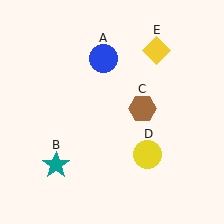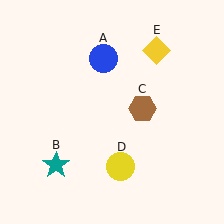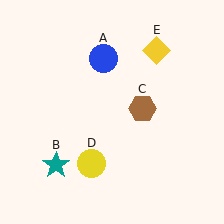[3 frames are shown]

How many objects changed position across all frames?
1 object changed position: yellow circle (object D).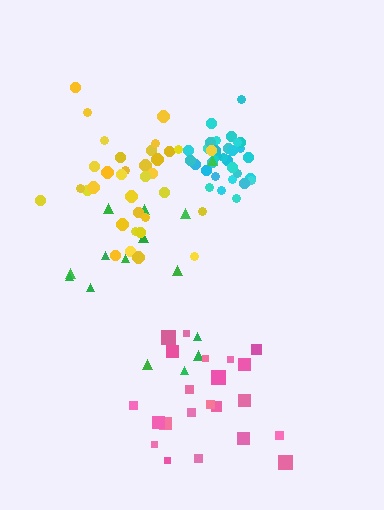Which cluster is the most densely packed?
Cyan.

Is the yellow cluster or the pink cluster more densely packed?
Yellow.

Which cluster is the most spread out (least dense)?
Green.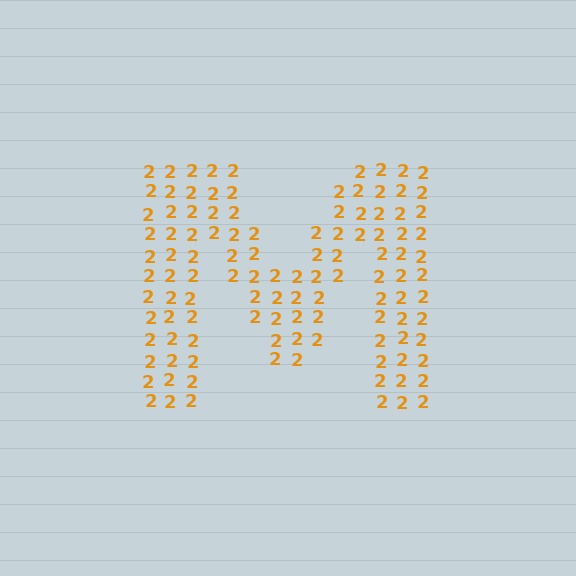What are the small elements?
The small elements are digit 2's.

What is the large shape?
The large shape is the letter M.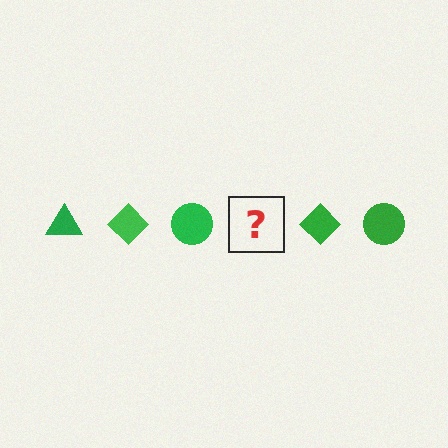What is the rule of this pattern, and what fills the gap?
The rule is that the pattern cycles through triangle, diamond, circle shapes in green. The gap should be filled with a green triangle.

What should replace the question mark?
The question mark should be replaced with a green triangle.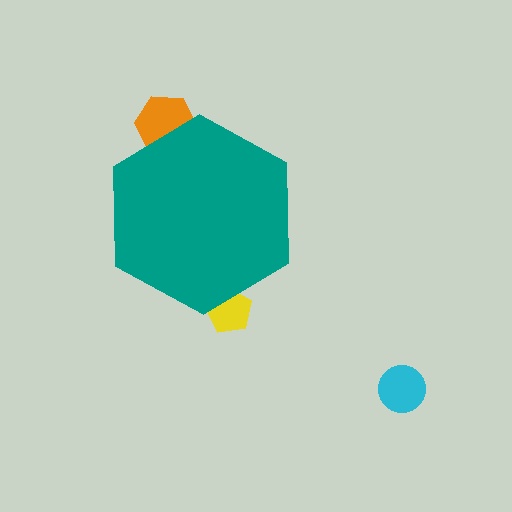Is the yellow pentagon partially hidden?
Yes, the yellow pentagon is partially hidden behind the teal hexagon.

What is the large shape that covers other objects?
A teal hexagon.